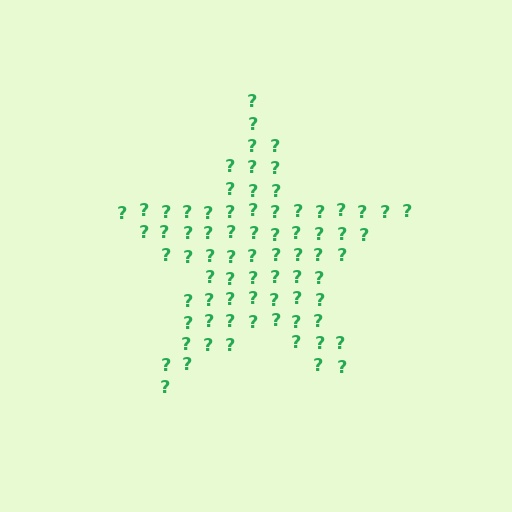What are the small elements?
The small elements are question marks.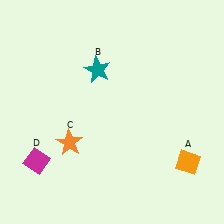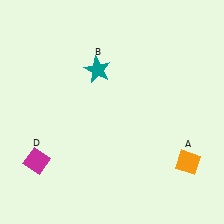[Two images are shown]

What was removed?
The orange star (C) was removed in Image 2.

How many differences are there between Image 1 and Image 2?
There is 1 difference between the two images.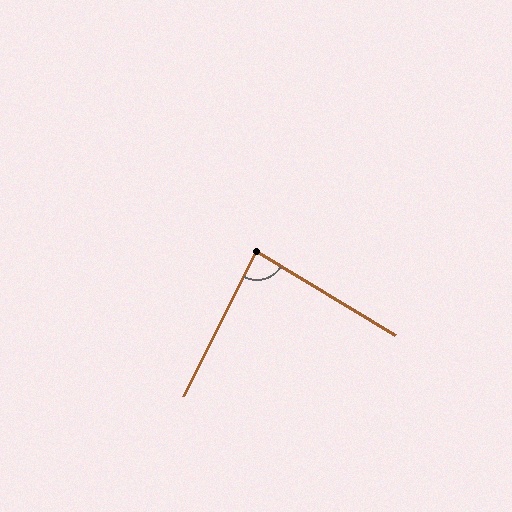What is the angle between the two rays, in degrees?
Approximately 86 degrees.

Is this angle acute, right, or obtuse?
It is approximately a right angle.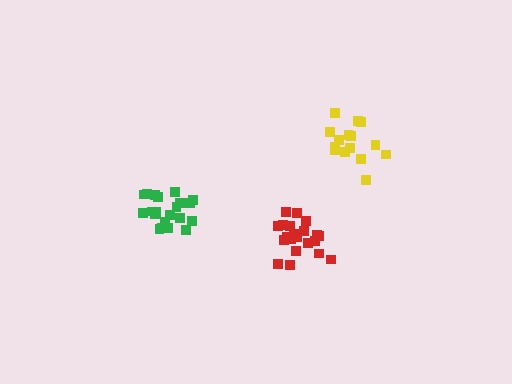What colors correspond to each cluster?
The clusters are colored: yellow, red, green.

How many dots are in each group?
Group 1: 15 dots, Group 2: 21 dots, Group 3: 21 dots (57 total).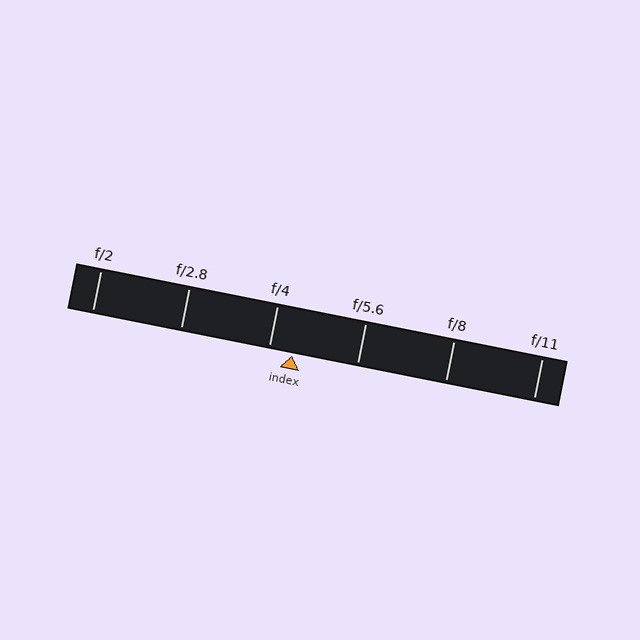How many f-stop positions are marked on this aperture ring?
There are 6 f-stop positions marked.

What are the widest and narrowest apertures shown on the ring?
The widest aperture shown is f/2 and the narrowest is f/11.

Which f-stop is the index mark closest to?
The index mark is closest to f/4.